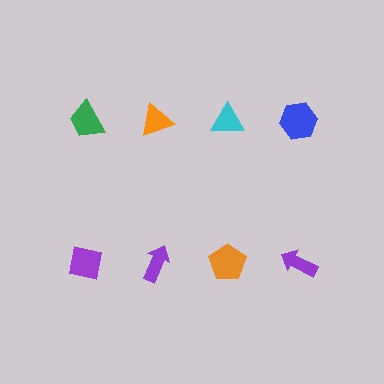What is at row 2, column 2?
A purple arrow.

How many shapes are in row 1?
4 shapes.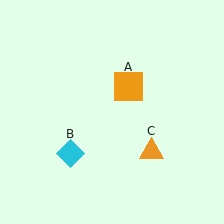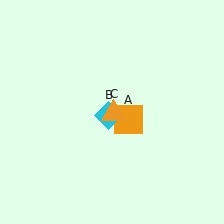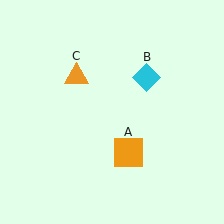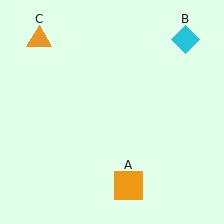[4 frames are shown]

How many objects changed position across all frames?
3 objects changed position: orange square (object A), cyan diamond (object B), orange triangle (object C).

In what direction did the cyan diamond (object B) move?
The cyan diamond (object B) moved up and to the right.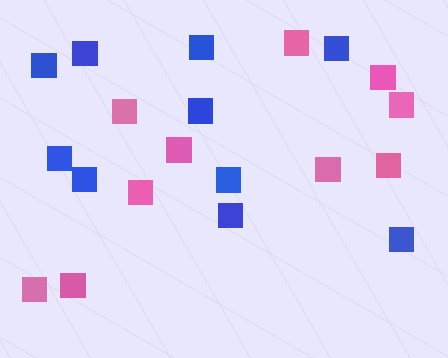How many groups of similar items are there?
There are 2 groups: one group of pink squares (10) and one group of blue squares (10).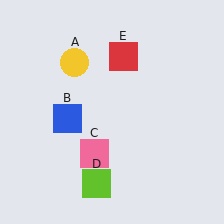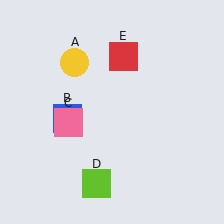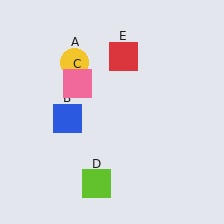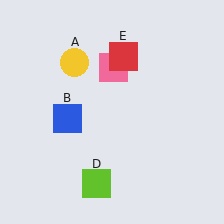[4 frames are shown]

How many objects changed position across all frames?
1 object changed position: pink square (object C).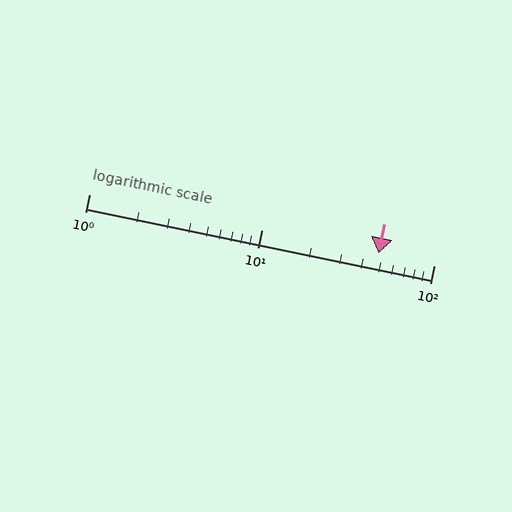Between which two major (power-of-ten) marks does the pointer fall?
The pointer is between 10 and 100.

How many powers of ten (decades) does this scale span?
The scale spans 2 decades, from 1 to 100.